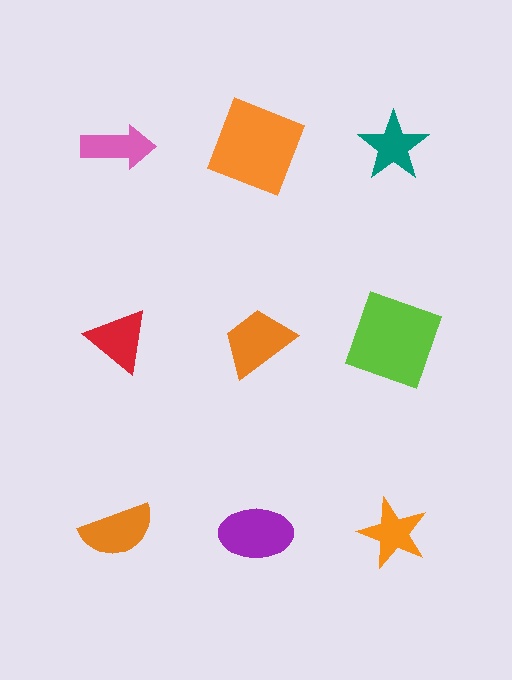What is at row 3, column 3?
An orange star.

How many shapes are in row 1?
3 shapes.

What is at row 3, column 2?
A purple ellipse.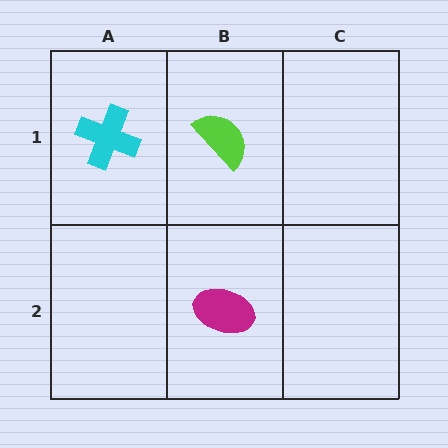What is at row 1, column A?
A cyan cross.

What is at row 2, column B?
A magenta ellipse.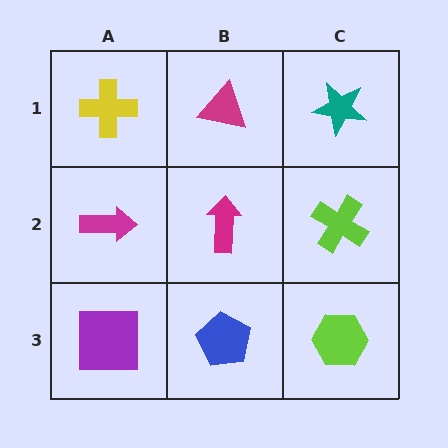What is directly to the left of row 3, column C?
A blue pentagon.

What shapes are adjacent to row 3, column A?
A magenta arrow (row 2, column A), a blue pentagon (row 3, column B).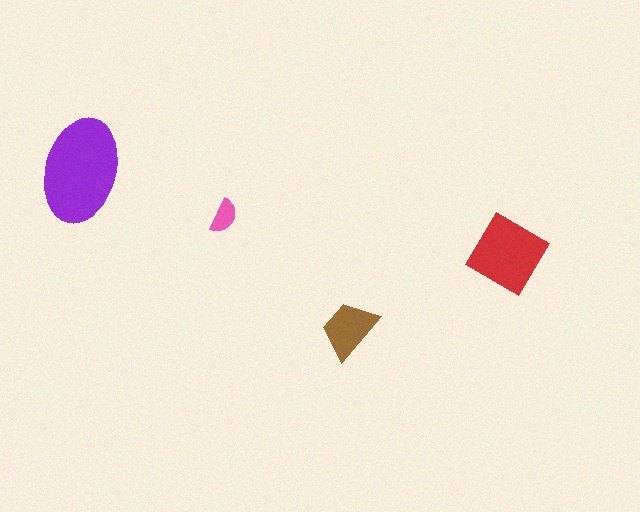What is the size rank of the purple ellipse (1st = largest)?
1st.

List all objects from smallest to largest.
The pink semicircle, the brown trapezoid, the red diamond, the purple ellipse.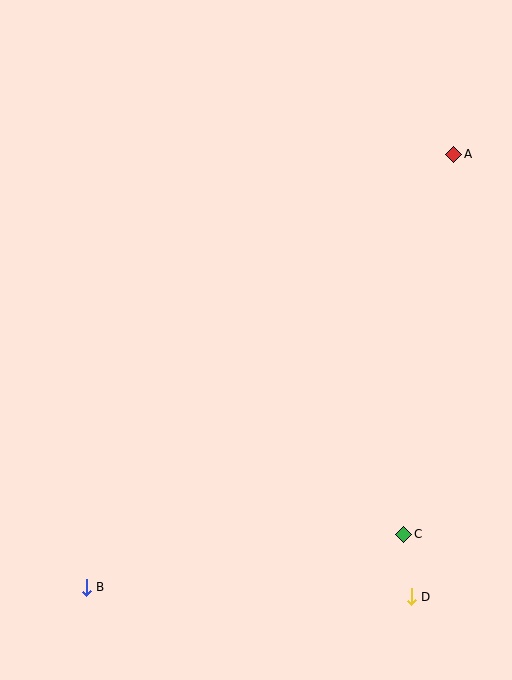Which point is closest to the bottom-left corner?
Point B is closest to the bottom-left corner.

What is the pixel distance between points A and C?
The distance between A and C is 383 pixels.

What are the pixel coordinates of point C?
Point C is at (404, 534).